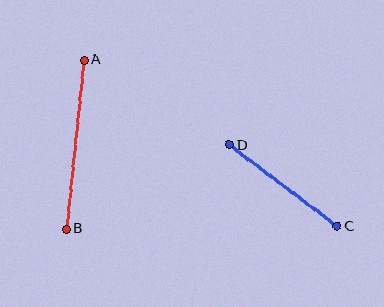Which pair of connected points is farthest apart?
Points A and B are farthest apart.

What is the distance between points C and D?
The distance is approximately 135 pixels.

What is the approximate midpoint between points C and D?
The midpoint is at approximately (283, 186) pixels.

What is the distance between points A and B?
The distance is approximately 170 pixels.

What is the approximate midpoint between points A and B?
The midpoint is at approximately (75, 145) pixels.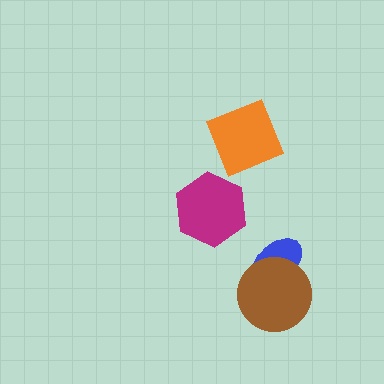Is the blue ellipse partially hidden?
Yes, it is partially covered by another shape.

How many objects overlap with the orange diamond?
0 objects overlap with the orange diamond.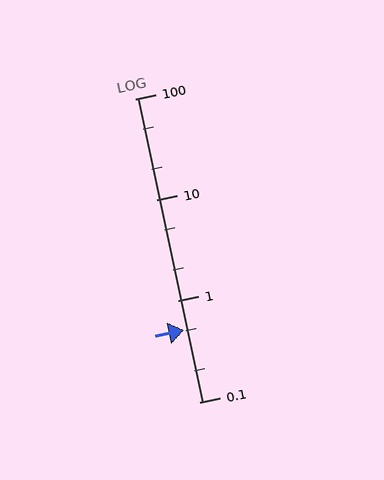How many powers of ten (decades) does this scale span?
The scale spans 3 decades, from 0.1 to 100.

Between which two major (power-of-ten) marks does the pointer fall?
The pointer is between 0.1 and 1.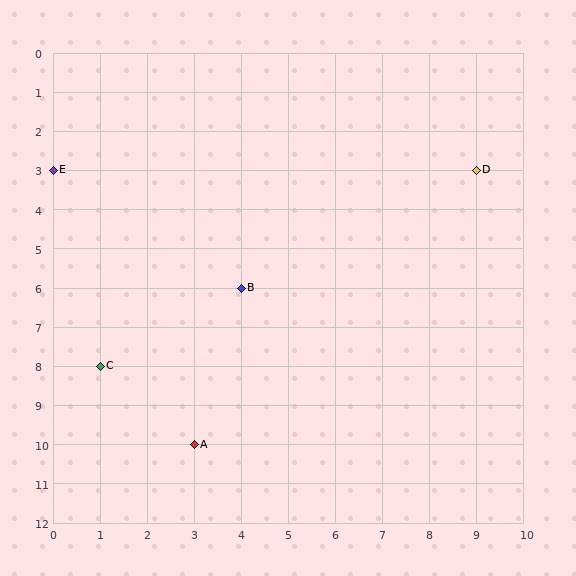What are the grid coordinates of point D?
Point D is at grid coordinates (9, 3).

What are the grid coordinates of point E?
Point E is at grid coordinates (0, 3).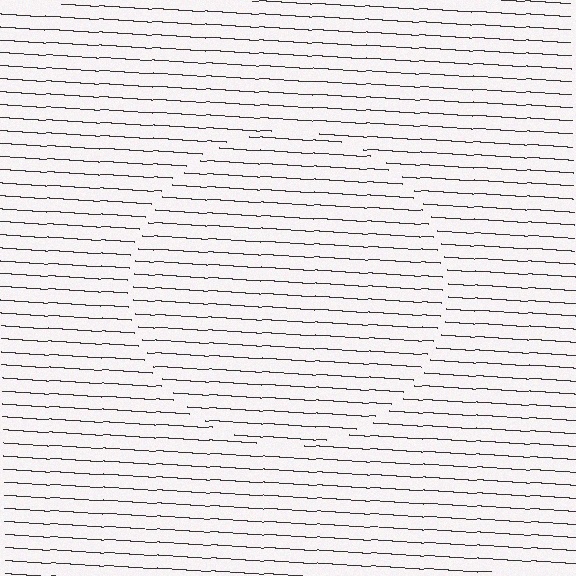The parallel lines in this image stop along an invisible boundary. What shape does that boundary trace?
An illusory circle. The interior of the shape contains the same grating, shifted by half a period — the contour is defined by the phase discontinuity where line-ends from the inner and outer gratings abut.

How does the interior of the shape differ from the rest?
The interior of the shape contains the same grating, shifted by half a period — the contour is defined by the phase discontinuity where line-ends from the inner and outer gratings abut.